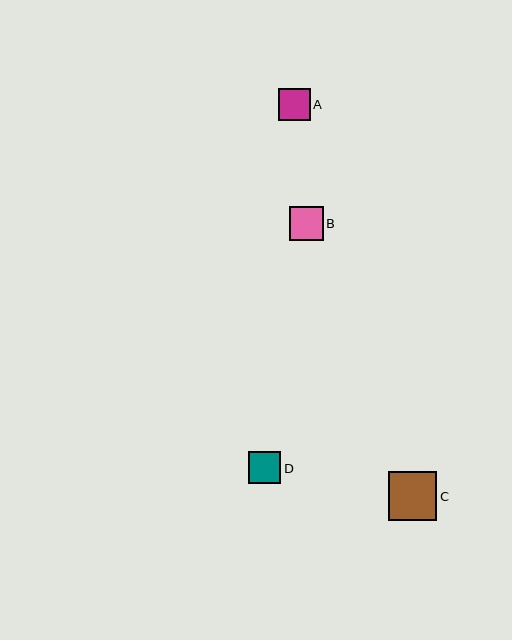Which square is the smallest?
Square A is the smallest with a size of approximately 31 pixels.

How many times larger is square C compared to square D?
Square C is approximately 1.5 times the size of square D.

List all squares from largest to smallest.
From largest to smallest: C, B, D, A.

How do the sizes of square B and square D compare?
Square B and square D are approximately the same size.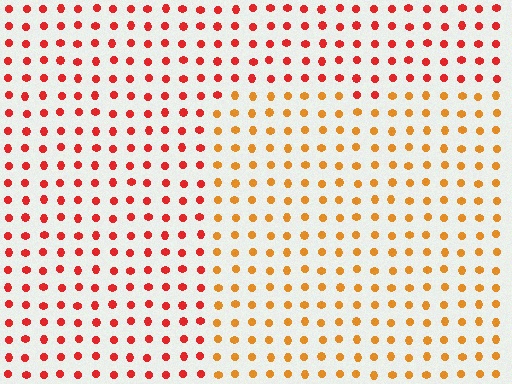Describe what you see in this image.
The image is filled with small red elements in a uniform arrangement. A rectangle-shaped region is visible where the elements are tinted to a slightly different hue, forming a subtle color boundary.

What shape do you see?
I see a rectangle.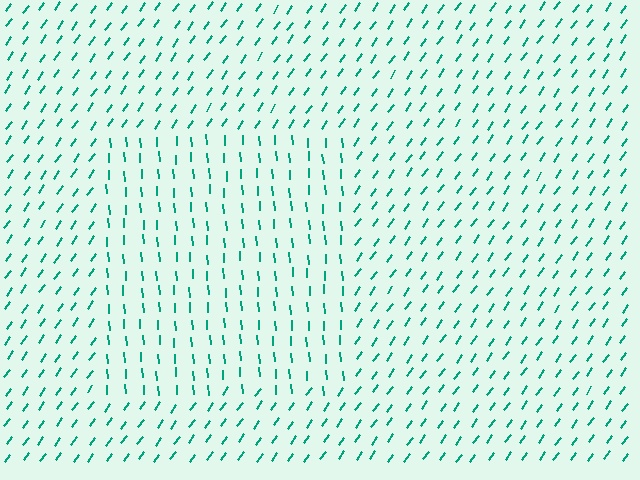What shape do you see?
I see a rectangle.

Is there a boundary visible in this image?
Yes, there is a texture boundary formed by a change in line orientation.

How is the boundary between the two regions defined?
The boundary is defined purely by a change in line orientation (approximately 39 degrees difference). All lines are the same color and thickness.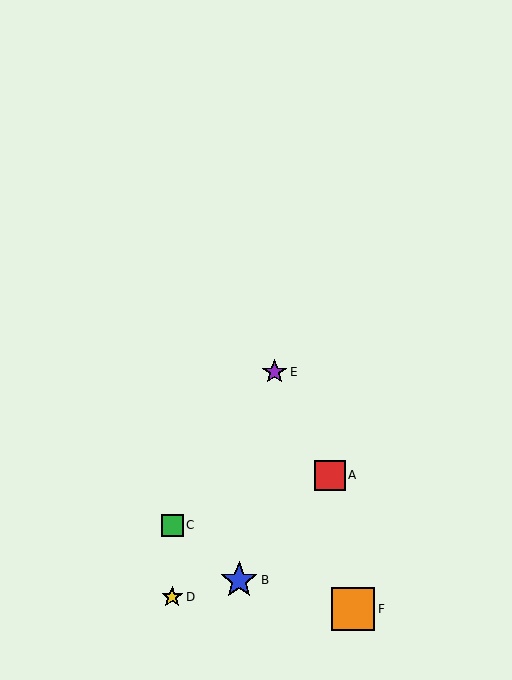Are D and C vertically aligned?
Yes, both are at x≈172.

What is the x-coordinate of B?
Object B is at x≈239.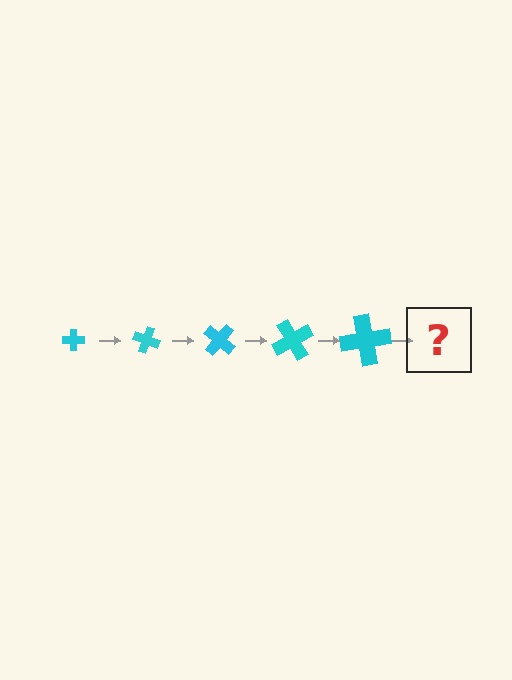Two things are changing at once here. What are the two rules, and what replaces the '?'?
The two rules are that the cross grows larger each step and it rotates 20 degrees each step. The '?' should be a cross, larger than the previous one and rotated 100 degrees from the start.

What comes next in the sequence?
The next element should be a cross, larger than the previous one and rotated 100 degrees from the start.